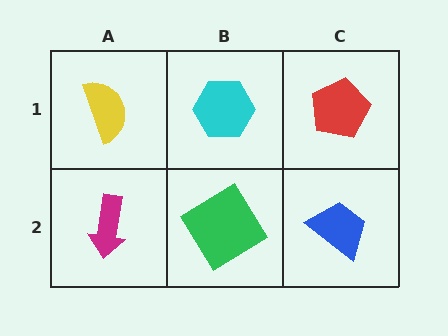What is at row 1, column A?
A yellow semicircle.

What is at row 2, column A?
A magenta arrow.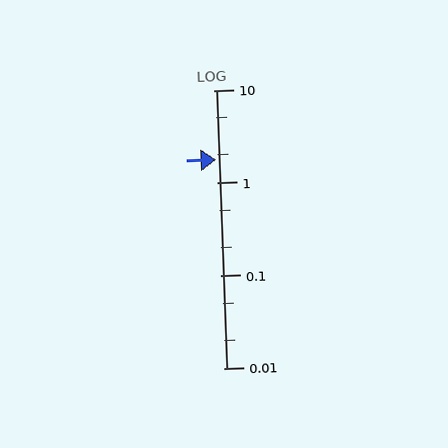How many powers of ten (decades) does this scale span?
The scale spans 3 decades, from 0.01 to 10.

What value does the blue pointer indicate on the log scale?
The pointer indicates approximately 1.8.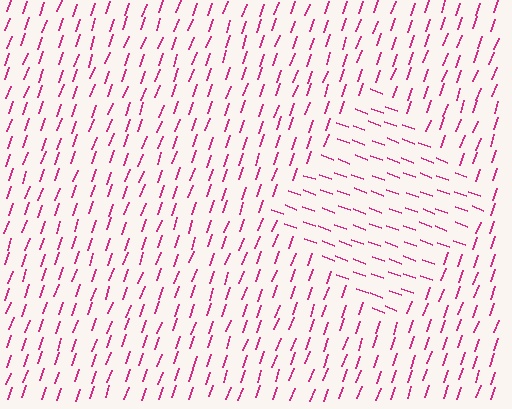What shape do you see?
I see a diamond.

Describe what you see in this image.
The image is filled with small magenta line segments. A diamond region in the image has lines oriented differently from the surrounding lines, creating a visible texture boundary.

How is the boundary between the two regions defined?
The boundary is defined purely by a change in line orientation (approximately 89 degrees difference). All lines are the same color and thickness.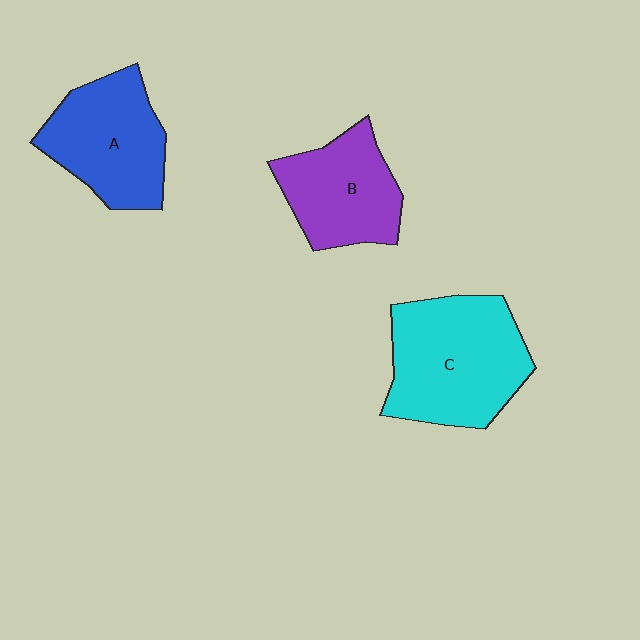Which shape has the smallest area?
Shape B (purple).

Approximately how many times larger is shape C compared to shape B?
Approximately 1.4 times.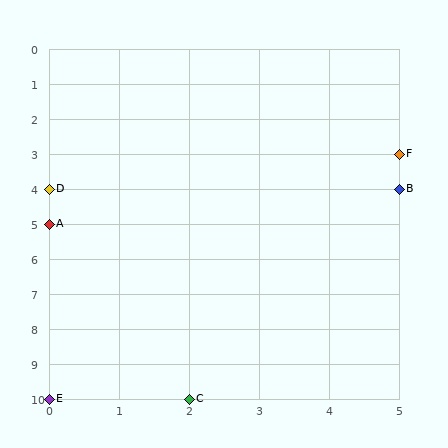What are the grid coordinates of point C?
Point C is at grid coordinates (2, 10).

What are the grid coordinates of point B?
Point B is at grid coordinates (5, 4).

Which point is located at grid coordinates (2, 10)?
Point C is at (2, 10).